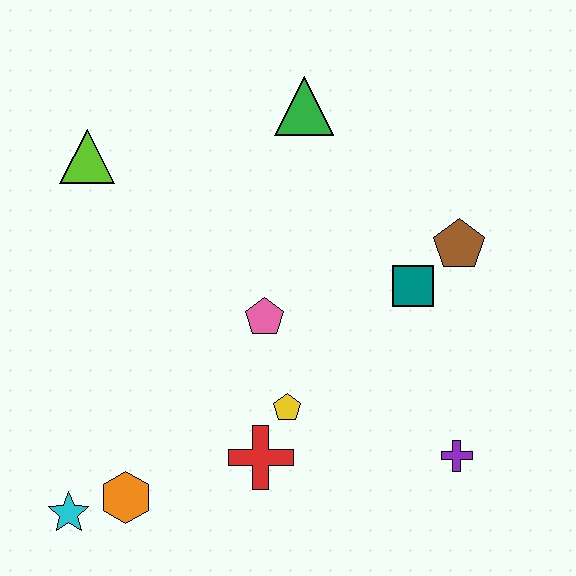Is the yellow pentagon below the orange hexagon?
No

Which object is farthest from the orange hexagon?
The green triangle is farthest from the orange hexagon.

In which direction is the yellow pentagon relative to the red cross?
The yellow pentagon is above the red cross.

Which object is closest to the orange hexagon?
The cyan star is closest to the orange hexagon.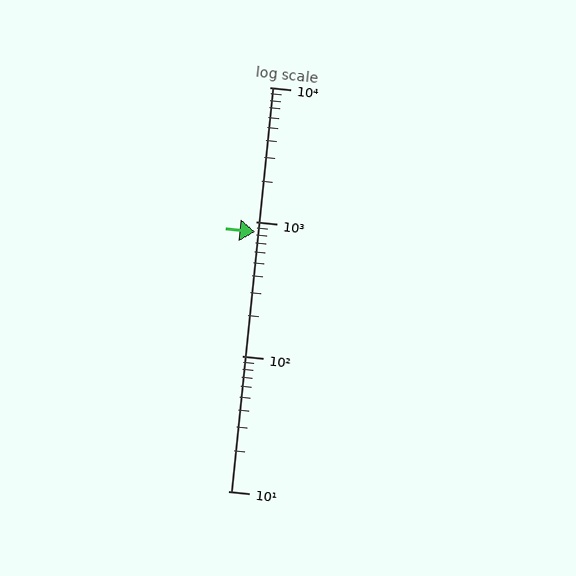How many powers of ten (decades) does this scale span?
The scale spans 3 decades, from 10 to 10000.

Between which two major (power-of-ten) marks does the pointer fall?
The pointer is between 100 and 1000.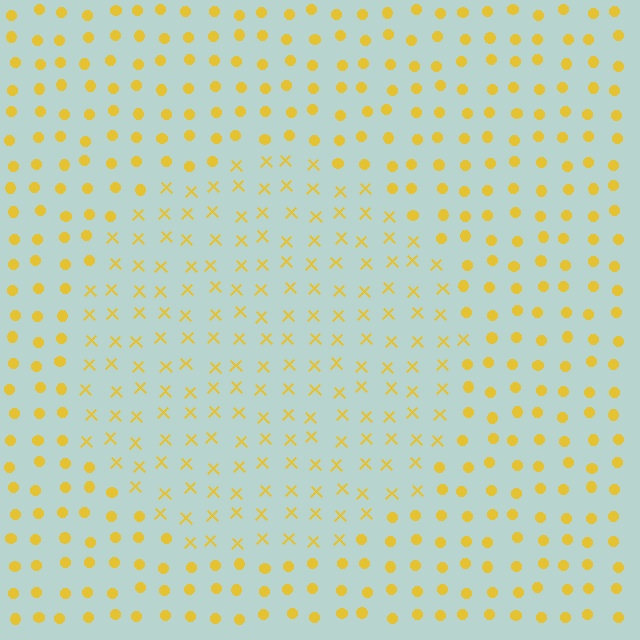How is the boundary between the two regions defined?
The boundary is defined by a change in element shape: X marks inside vs. circles outside. All elements share the same color and spacing.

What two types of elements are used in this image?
The image uses X marks inside the circle region and circles outside it.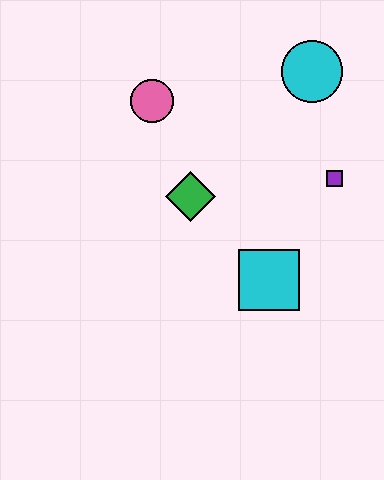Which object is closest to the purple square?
The cyan circle is closest to the purple square.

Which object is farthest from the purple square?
The pink circle is farthest from the purple square.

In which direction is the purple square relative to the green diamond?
The purple square is to the right of the green diamond.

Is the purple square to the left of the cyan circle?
No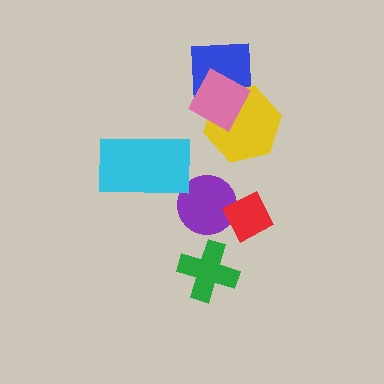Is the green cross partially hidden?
No, no other shape covers it.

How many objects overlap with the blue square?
2 objects overlap with the blue square.